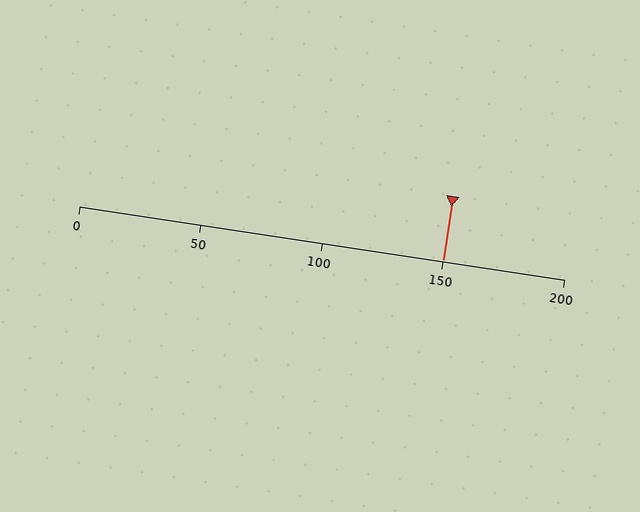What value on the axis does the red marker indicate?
The marker indicates approximately 150.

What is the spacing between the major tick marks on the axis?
The major ticks are spaced 50 apart.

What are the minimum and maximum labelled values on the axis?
The axis runs from 0 to 200.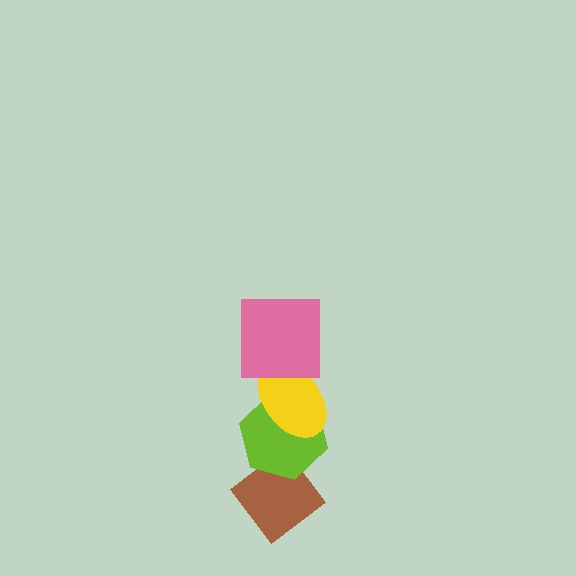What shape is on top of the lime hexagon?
The yellow ellipse is on top of the lime hexagon.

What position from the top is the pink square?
The pink square is 1st from the top.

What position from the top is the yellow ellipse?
The yellow ellipse is 2nd from the top.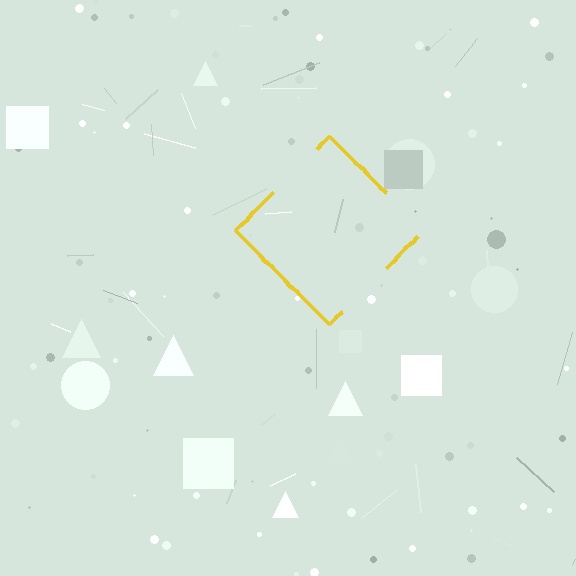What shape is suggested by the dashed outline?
The dashed outline suggests a diamond.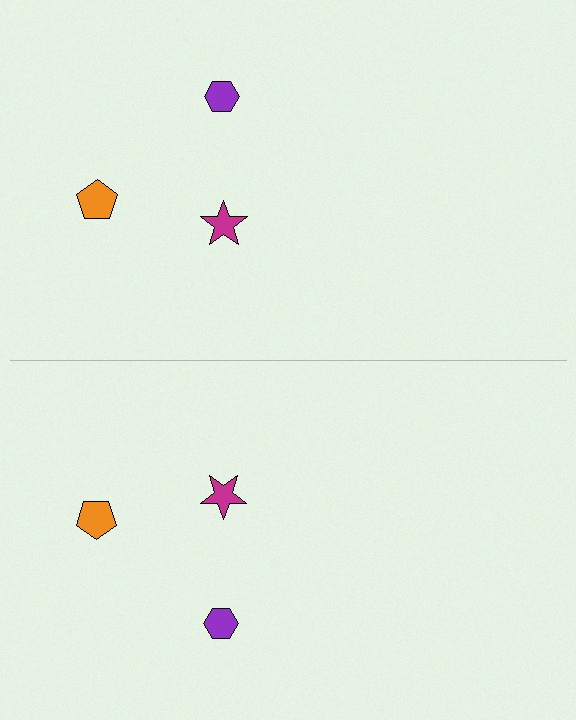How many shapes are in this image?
There are 6 shapes in this image.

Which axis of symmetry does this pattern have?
The pattern has a horizontal axis of symmetry running through the center of the image.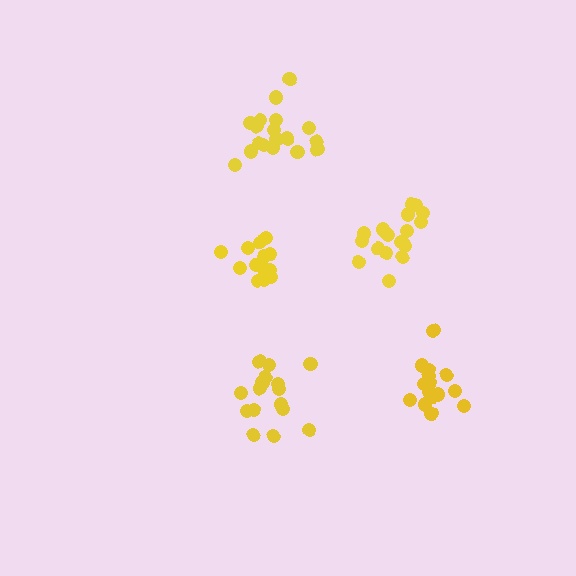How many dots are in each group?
Group 1: 18 dots, Group 2: 15 dots, Group 3: 19 dots, Group 4: 15 dots, Group 5: 17 dots (84 total).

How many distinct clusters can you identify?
There are 5 distinct clusters.